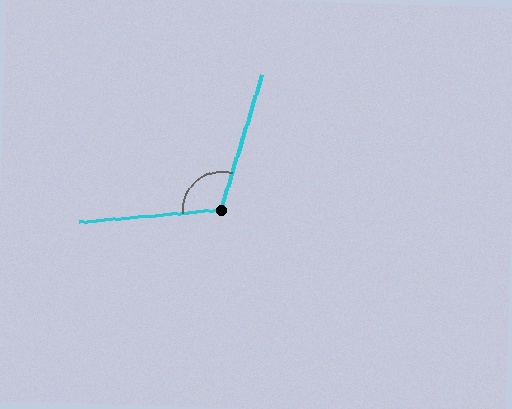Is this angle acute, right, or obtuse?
It is obtuse.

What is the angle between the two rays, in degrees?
Approximately 112 degrees.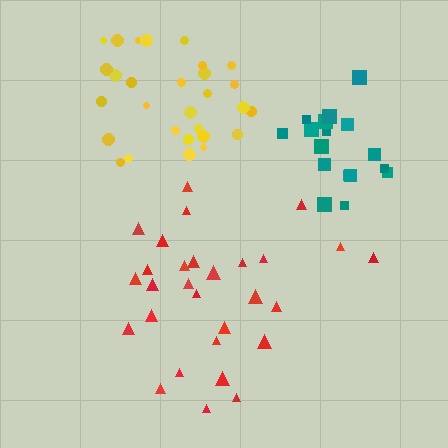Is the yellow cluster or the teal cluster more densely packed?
Teal.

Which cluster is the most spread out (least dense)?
Red.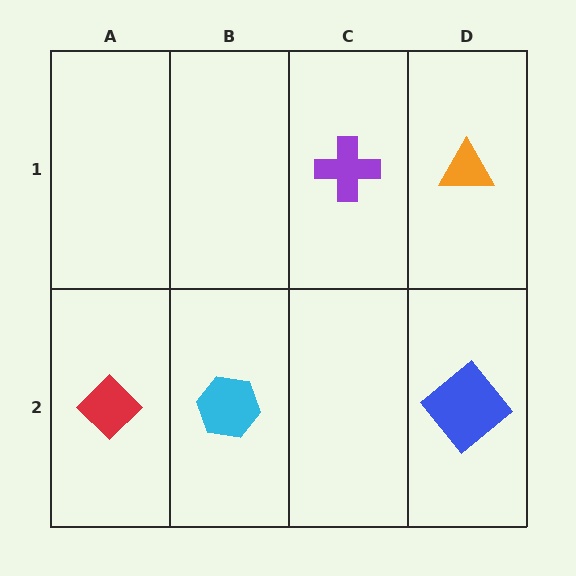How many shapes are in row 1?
2 shapes.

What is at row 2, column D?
A blue diamond.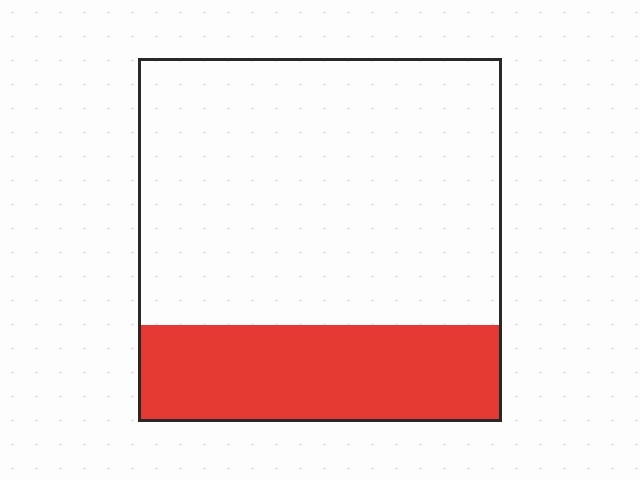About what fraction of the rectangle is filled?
About one quarter (1/4).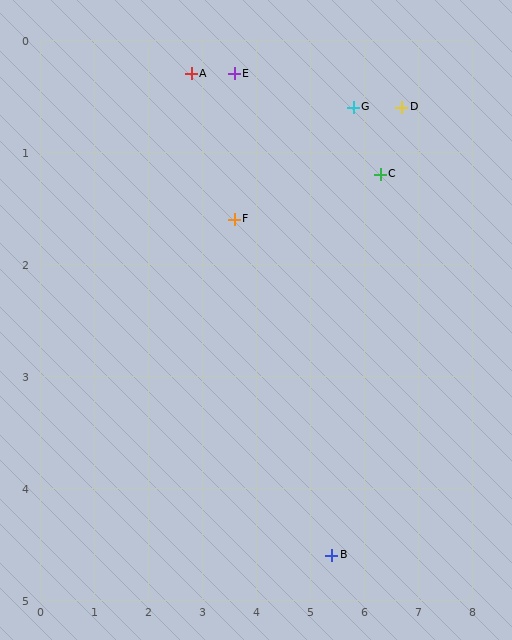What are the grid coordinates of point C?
Point C is at approximately (6.3, 1.2).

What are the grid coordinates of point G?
Point G is at approximately (5.8, 0.6).